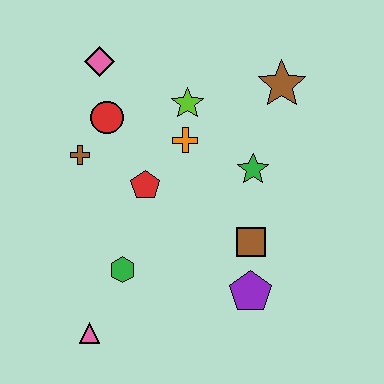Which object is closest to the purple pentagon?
The brown square is closest to the purple pentagon.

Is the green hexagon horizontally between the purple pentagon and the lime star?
No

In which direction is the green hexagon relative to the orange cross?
The green hexagon is below the orange cross.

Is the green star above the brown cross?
No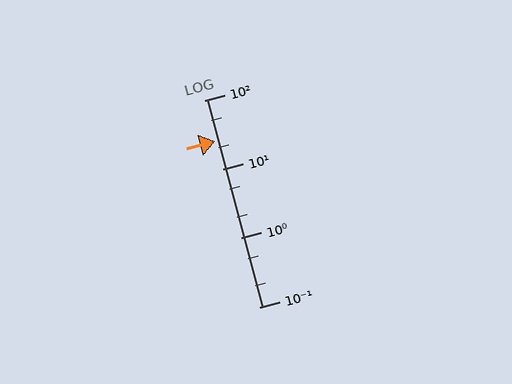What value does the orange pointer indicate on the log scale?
The pointer indicates approximately 25.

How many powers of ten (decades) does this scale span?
The scale spans 3 decades, from 0.1 to 100.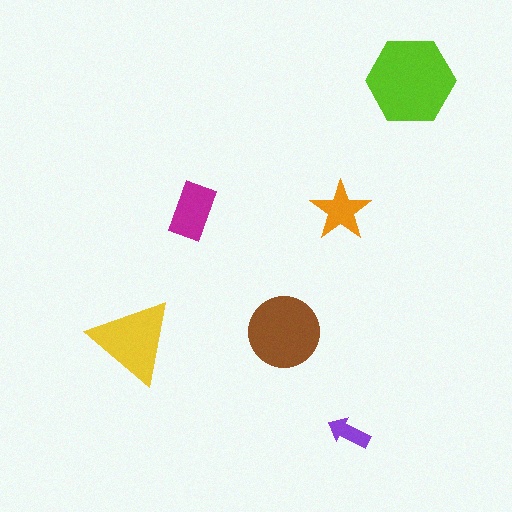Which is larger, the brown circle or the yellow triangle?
The brown circle.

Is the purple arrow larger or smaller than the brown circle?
Smaller.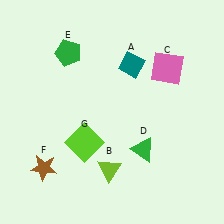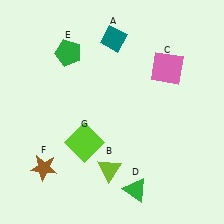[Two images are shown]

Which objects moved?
The objects that moved are: the teal diamond (A), the green triangle (D).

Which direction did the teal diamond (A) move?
The teal diamond (A) moved up.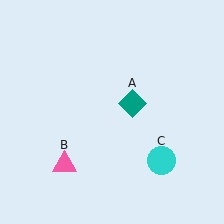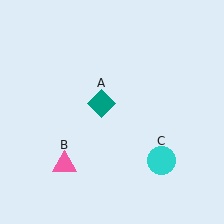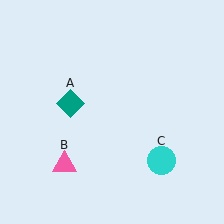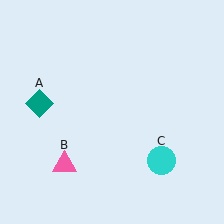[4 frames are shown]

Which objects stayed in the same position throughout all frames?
Pink triangle (object B) and cyan circle (object C) remained stationary.